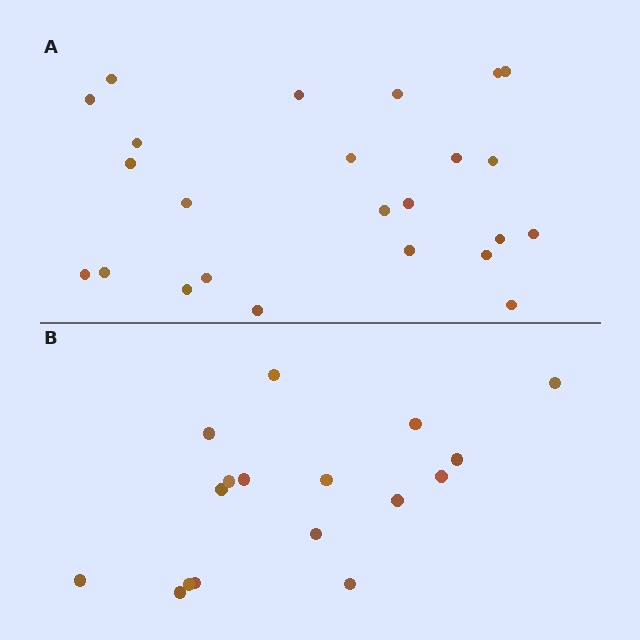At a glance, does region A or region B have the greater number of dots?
Region A (the top region) has more dots.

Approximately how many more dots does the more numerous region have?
Region A has roughly 8 or so more dots than region B.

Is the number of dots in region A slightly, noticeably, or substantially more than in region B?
Region A has noticeably more, but not dramatically so. The ratio is roughly 1.4 to 1.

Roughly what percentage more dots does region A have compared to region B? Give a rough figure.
About 40% more.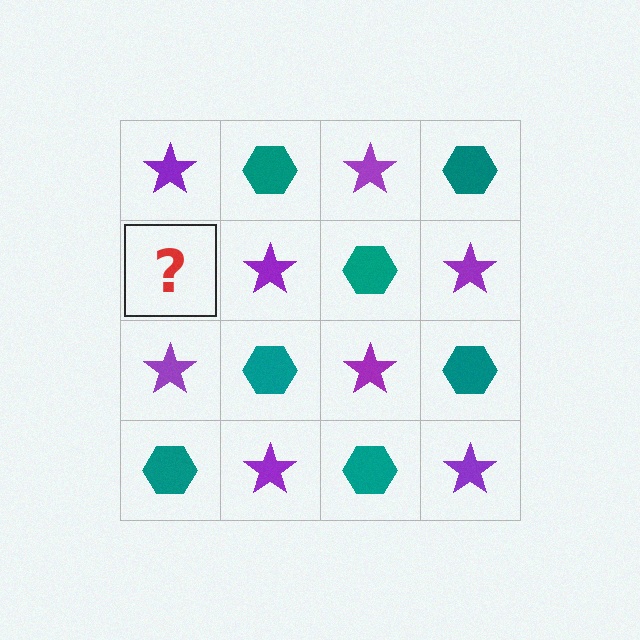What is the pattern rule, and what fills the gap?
The rule is that it alternates purple star and teal hexagon in a checkerboard pattern. The gap should be filled with a teal hexagon.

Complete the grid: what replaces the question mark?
The question mark should be replaced with a teal hexagon.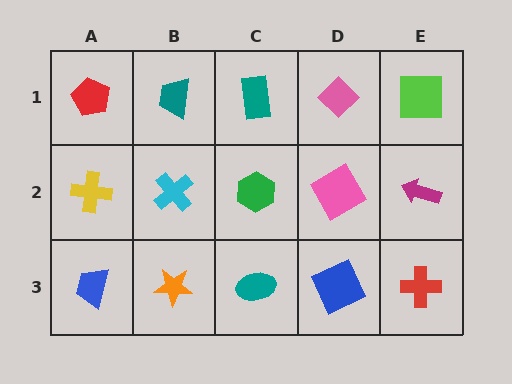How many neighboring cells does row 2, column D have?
4.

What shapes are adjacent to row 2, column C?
A teal rectangle (row 1, column C), a teal ellipse (row 3, column C), a cyan cross (row 2, column B), a pink square (row 2, column D).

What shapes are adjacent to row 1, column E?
A magenta arrow (row 2, column E), a pink diamond (row 1, column D).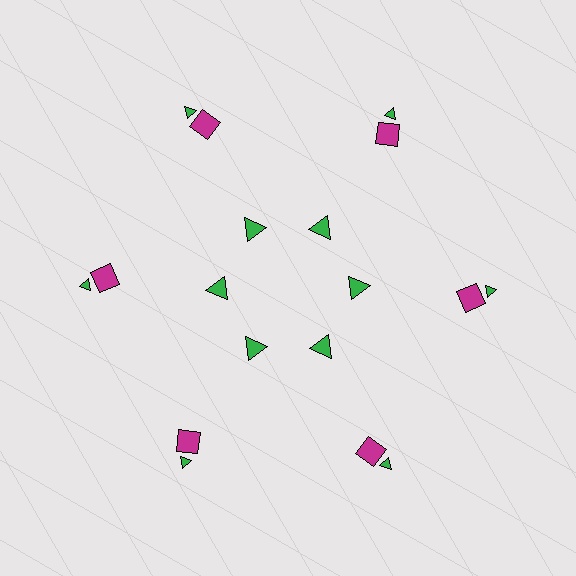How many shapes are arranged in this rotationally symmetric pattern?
There are 18 shapes, arranged in 6 groups of 3.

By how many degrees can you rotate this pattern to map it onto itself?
The pattern maps onto itself every 60 degrees of rotation.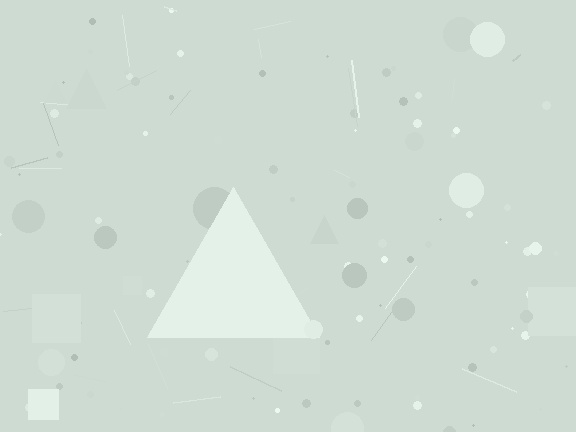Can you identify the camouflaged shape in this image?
The camouflaged shape is a triangle.